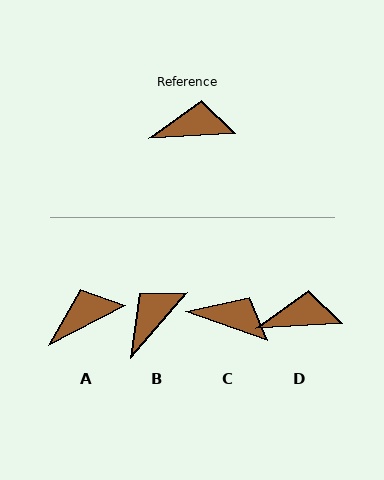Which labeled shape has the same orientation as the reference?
D.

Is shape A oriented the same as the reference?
No, it is off by about 24 degrees.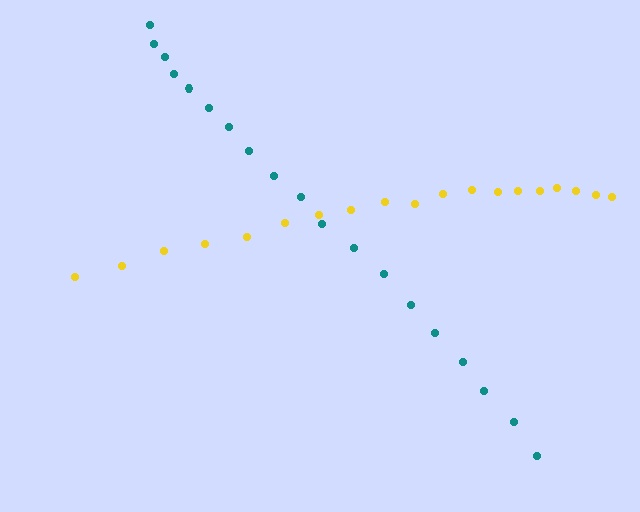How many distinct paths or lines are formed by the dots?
There are 2 distinct paths.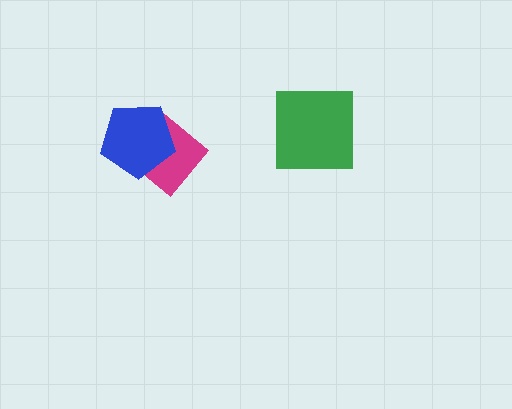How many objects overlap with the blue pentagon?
1 object overlaps with the blue pentagon.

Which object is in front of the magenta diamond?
The blue pentagon is in front of the magenta diamond.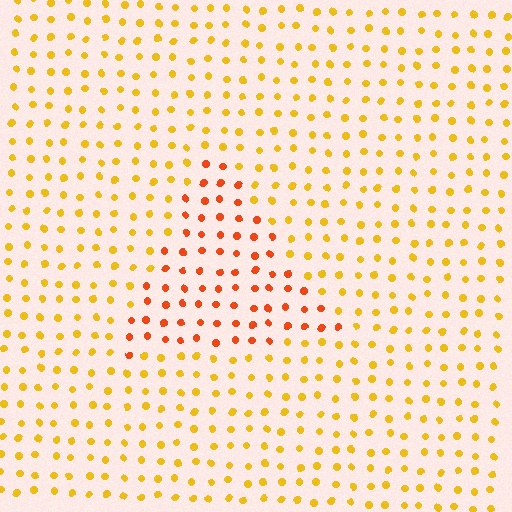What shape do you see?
I see a triangle.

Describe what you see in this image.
The image is filled with small yellow elements in a uniform arrangement. A triangle-shaped region is visible where the elements are tinted to a slightly different hue, forming a subtle color boundary.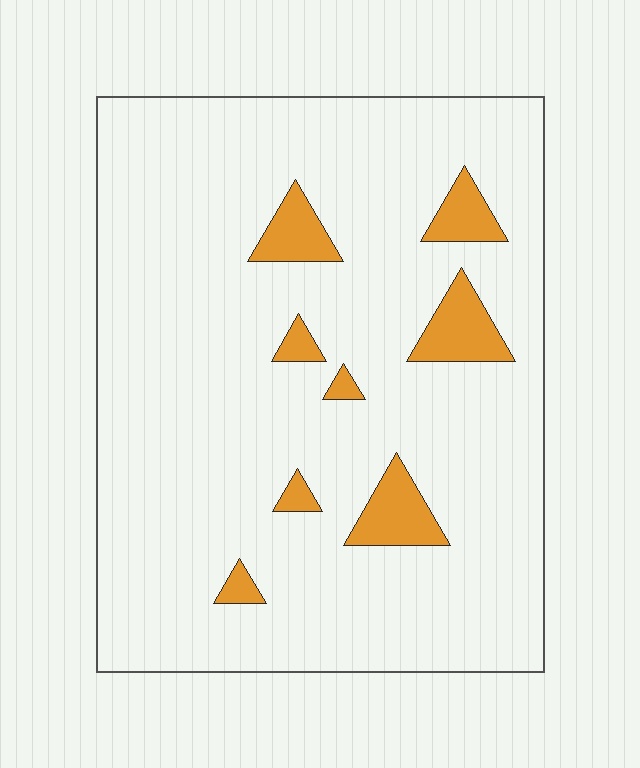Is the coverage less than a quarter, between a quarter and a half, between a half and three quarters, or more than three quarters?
Less than a quarter.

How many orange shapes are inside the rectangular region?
8.